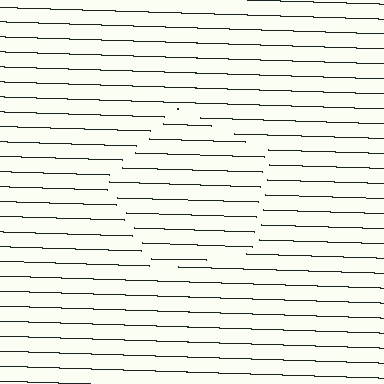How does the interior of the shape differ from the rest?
The interior of the shape contains the same grating, shifted by half a period — the contour is defined by the phase discontinuity where line-ends from the inner and outer gratings abut.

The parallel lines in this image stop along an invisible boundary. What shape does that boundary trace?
An illusory pentagon. The interior of the shape contains the same grating, shifted by half a period — the contour is defined by the phase discontinuity where line-ends from the inner and outer gratings abut.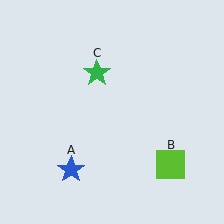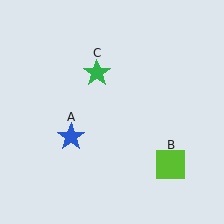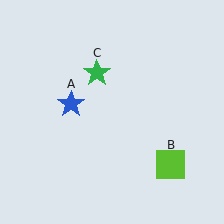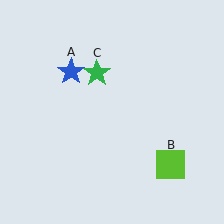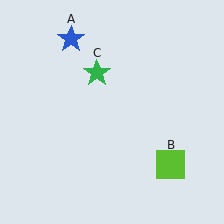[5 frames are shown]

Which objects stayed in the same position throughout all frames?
Lime square (object B) and green star (object C) remained stationary.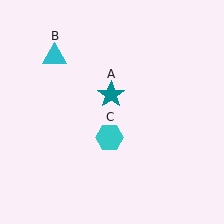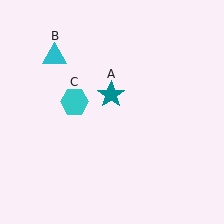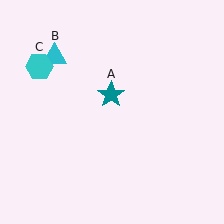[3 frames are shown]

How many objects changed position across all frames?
1 object changed position: cyan hexagon (object C).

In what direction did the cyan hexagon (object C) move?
The cyan hexagon (object C) moved up and to the left.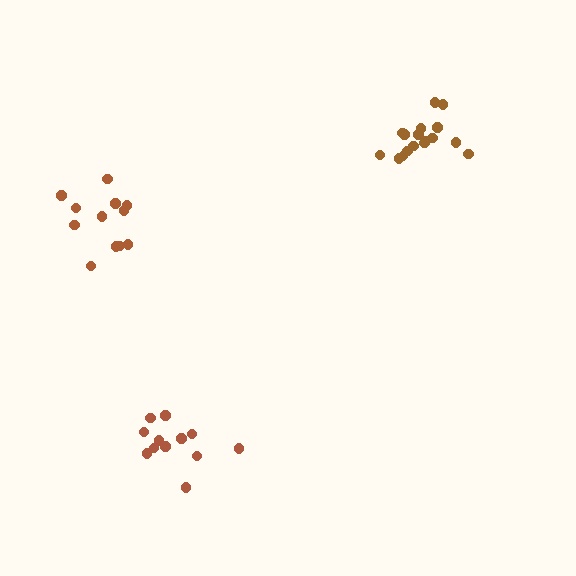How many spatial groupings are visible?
There are 3 spatial groupings.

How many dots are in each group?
Group 1: 12 dots, Group 2: 12 dots, Group 3: 17 dots (41 total).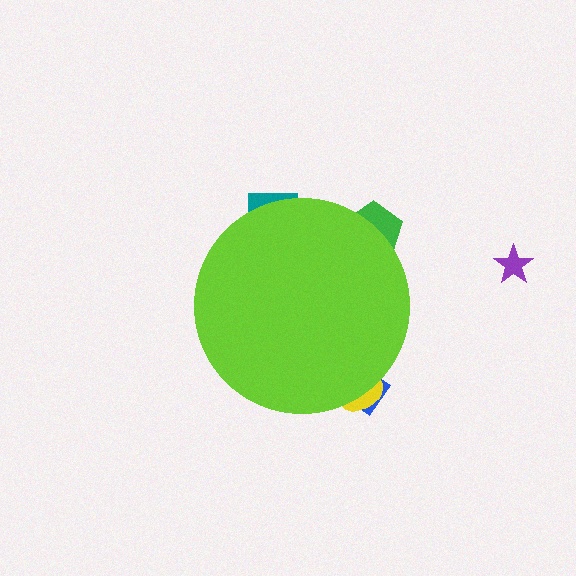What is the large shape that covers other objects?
A lime circle.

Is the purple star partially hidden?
No, the purple star is fully visible.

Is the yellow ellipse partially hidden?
Yes, the yellow ellipse is partially hidden behind the lime circle.